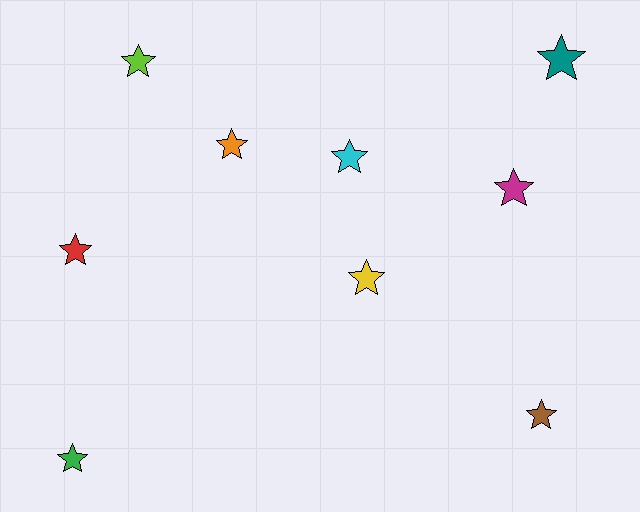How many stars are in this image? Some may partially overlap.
There are 9 stars.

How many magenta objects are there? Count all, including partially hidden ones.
There is 1 magenta object.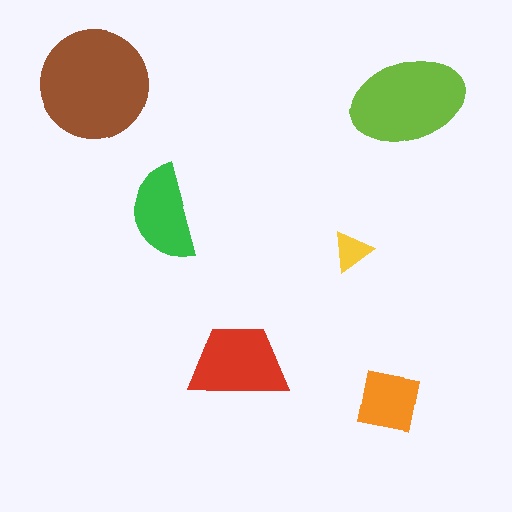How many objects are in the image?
There are 6 objects in the image.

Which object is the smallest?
The yellow triangle.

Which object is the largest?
The brown circle.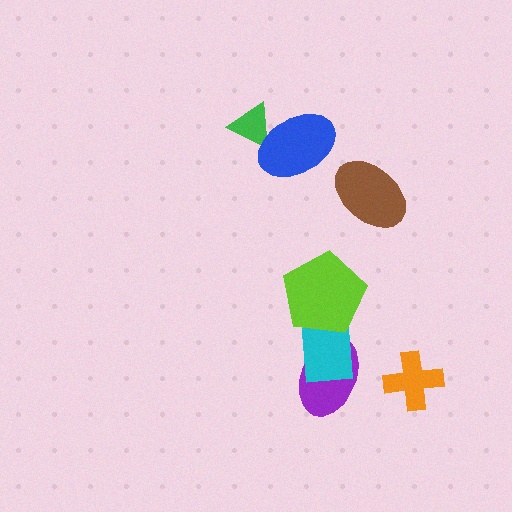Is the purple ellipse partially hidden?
Yes, it is partially covered by another shape.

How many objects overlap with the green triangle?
1 object overlaps with the green triangle.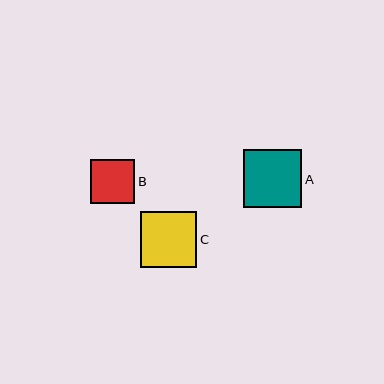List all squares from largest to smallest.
From largest to smallest: A, C, B.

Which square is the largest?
Square A is the largest with a size of approximately 59 pixels.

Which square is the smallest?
Square B is the smallest with a size of approximately 44 pixels.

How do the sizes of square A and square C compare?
Square A and square C are approximately the same size.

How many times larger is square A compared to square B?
Square A is approximately 1.3 times the size of square B.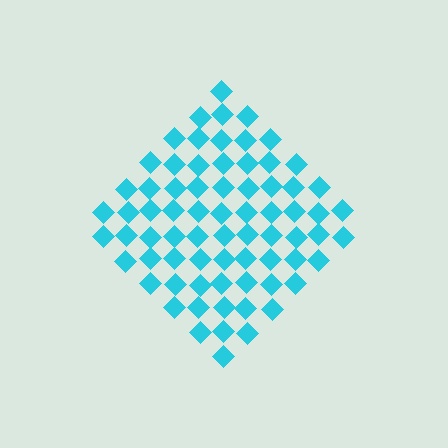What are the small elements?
The small elements are diamonds.